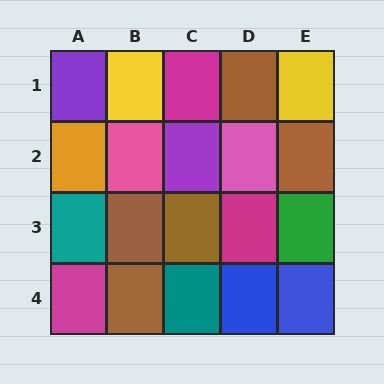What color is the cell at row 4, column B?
Brown.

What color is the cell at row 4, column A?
Magenta.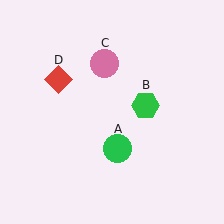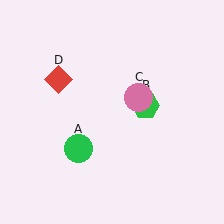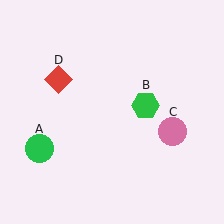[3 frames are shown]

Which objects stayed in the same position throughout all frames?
Green hexagon (object B) and red diamond (object D) remained stationary.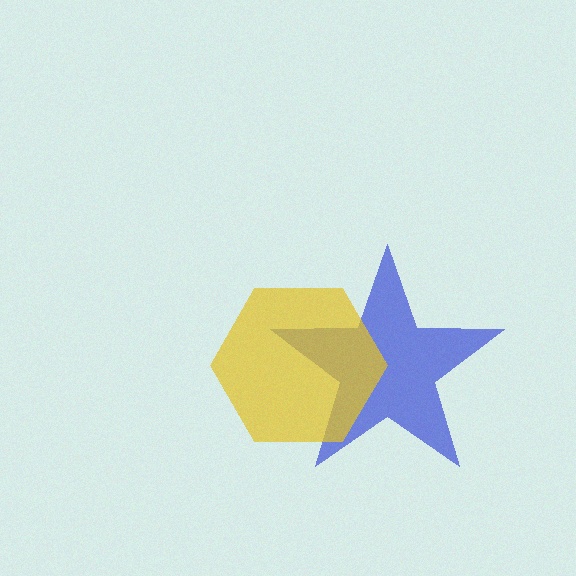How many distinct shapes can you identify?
There are 2 distinct shapes: a blue star, a yellow hexagon.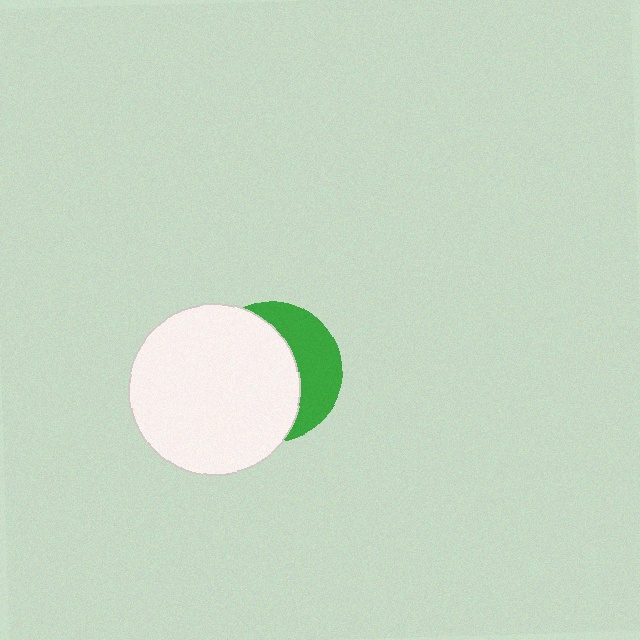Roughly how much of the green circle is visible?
A small part of it is visible (roughly 36%).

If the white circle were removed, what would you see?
You would see the complete green circle.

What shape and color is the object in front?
The object in front is a white circle.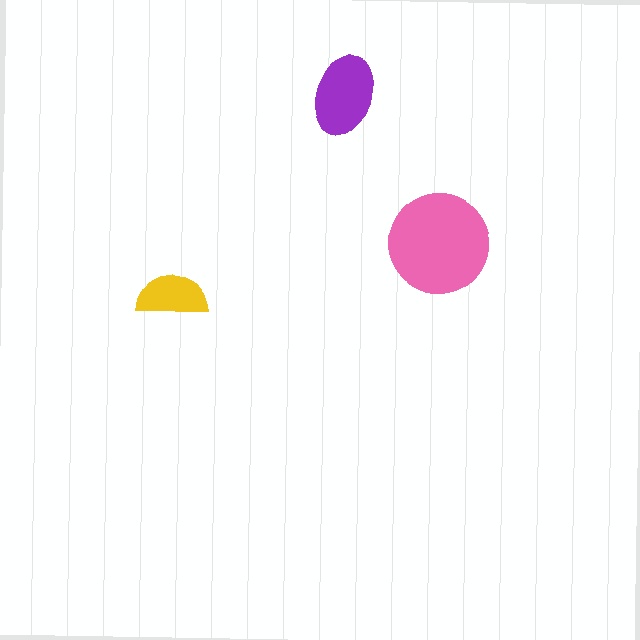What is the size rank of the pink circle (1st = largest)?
1st.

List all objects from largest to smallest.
The pink circle, the purple ellipse, the yellow semicircle.